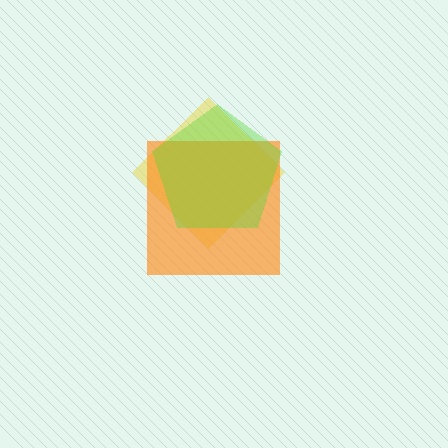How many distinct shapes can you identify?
There are 3 distinct shapes: a yellow diamond, an orange square, a lime pentagon.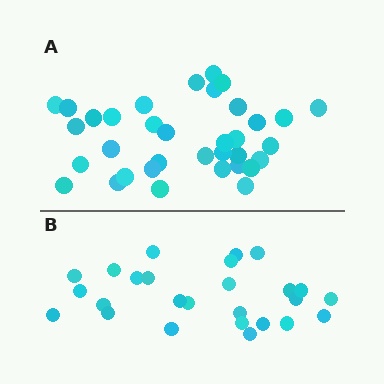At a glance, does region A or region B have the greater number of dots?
Region A (the top region) has more dots.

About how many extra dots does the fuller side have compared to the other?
Region A has roughly 8 or so more dots than region B.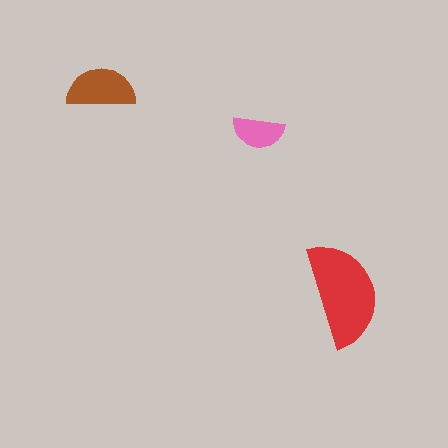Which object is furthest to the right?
The red semicircle is rightmost.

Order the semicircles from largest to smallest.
the red one, the brown one, the pink one.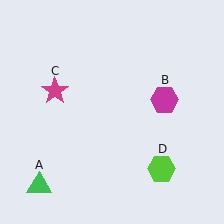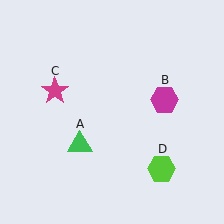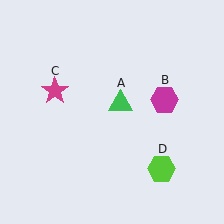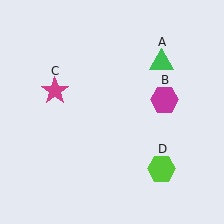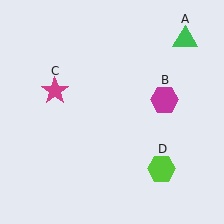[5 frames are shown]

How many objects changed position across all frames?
1 object changed position: green triangle (object A).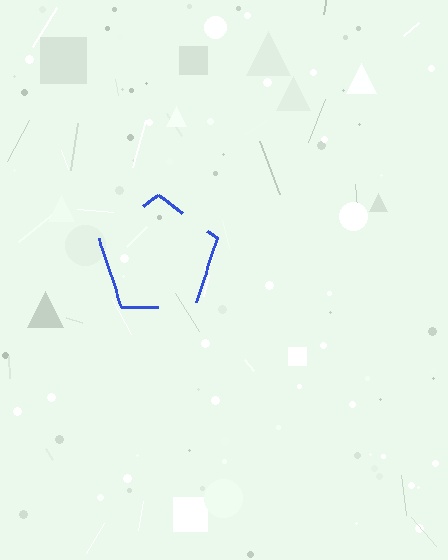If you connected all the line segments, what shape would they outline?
They would outline a pentagon.